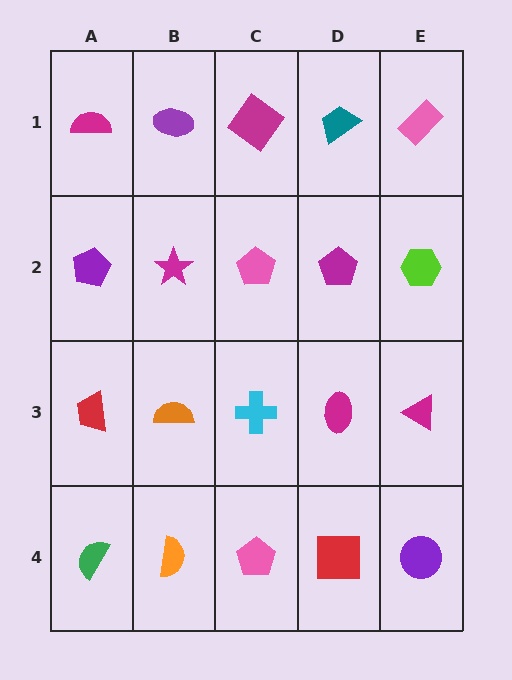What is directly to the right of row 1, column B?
A magenta diamond.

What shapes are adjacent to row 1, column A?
A purple pentagon (row 2, column A), a purple ellipse (row 1, column B).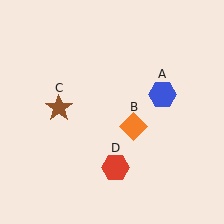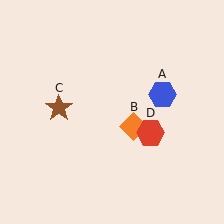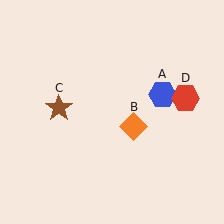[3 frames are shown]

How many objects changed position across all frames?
1 object changed position: red hexagon (object D).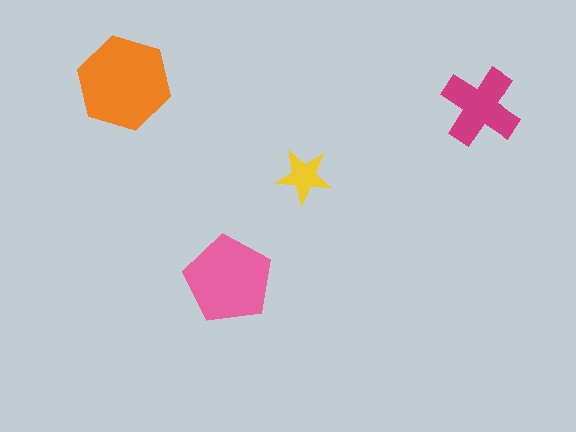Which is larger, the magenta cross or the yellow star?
The magenta cross.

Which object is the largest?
The orange hexagon.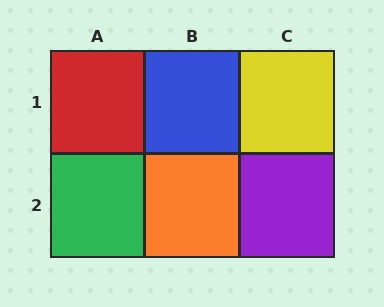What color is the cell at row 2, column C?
Purple.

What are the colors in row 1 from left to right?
Red, blue, yellow.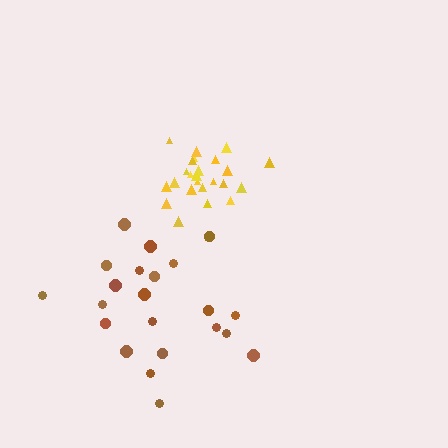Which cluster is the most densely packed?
Yellow.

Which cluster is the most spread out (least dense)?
Brown.